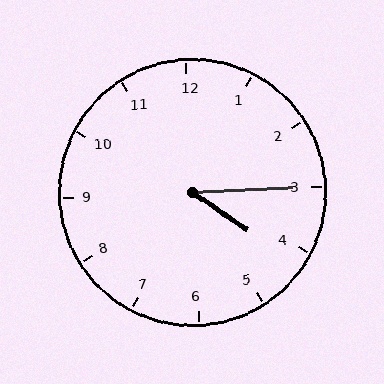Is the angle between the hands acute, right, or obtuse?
It is acute.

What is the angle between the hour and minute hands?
Approximately 38 degrees.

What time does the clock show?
4:15.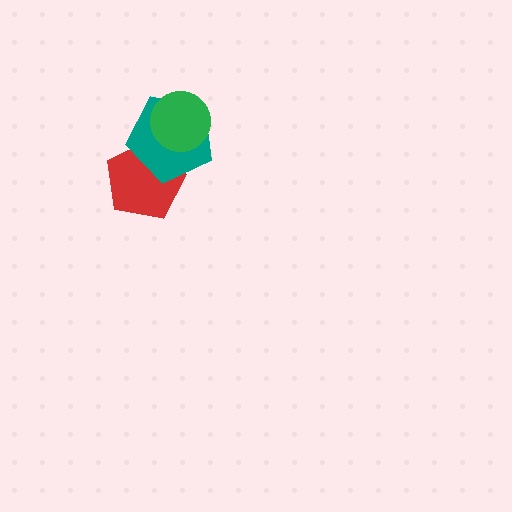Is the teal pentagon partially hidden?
Yes, it is partially covered by another shape.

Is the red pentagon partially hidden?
Yes, it is partially covered by another shape.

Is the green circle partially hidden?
No, no other shape covers it.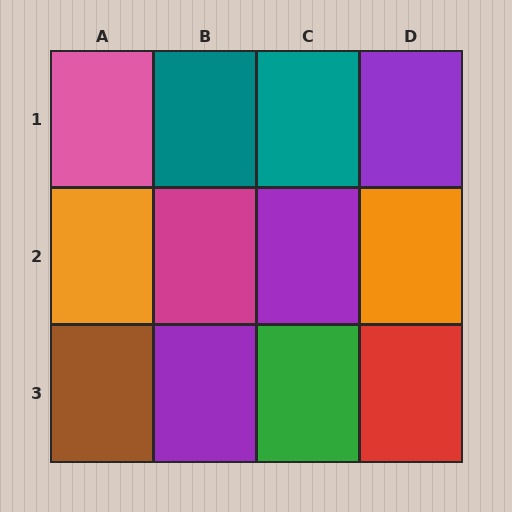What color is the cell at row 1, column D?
Purple.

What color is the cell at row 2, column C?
Purple.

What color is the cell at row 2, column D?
Orange.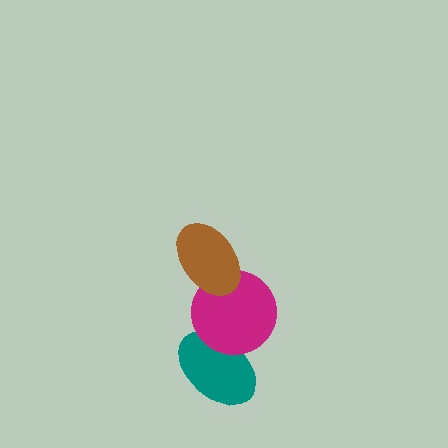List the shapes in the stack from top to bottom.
From top to bottom: the brown ellipse, the magenta circle, the teal ellipse.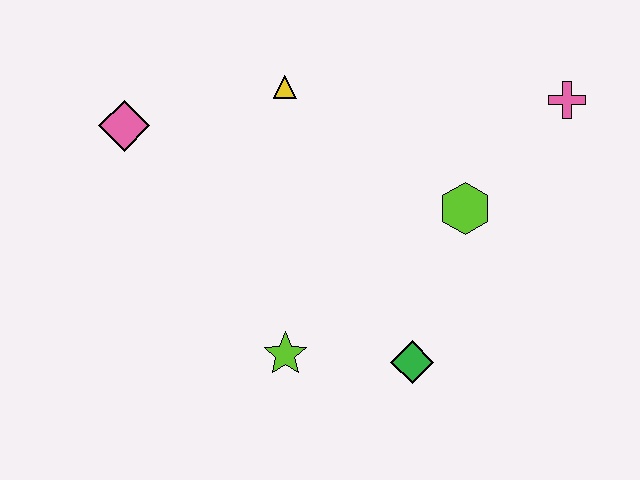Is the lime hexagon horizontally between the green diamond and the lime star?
No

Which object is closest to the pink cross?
The lime hexagon is closest to the pink cross.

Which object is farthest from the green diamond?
The pink diamond is farthest from the green diamond.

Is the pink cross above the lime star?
Yes